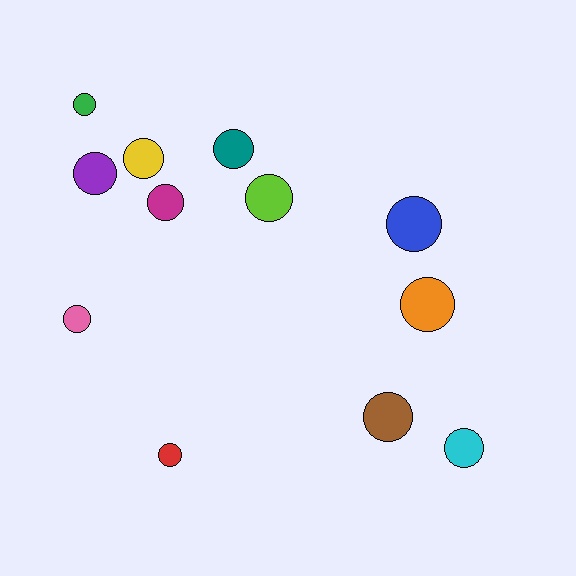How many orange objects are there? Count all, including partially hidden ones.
There is 1 orange object.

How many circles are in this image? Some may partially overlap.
There are 12 circles.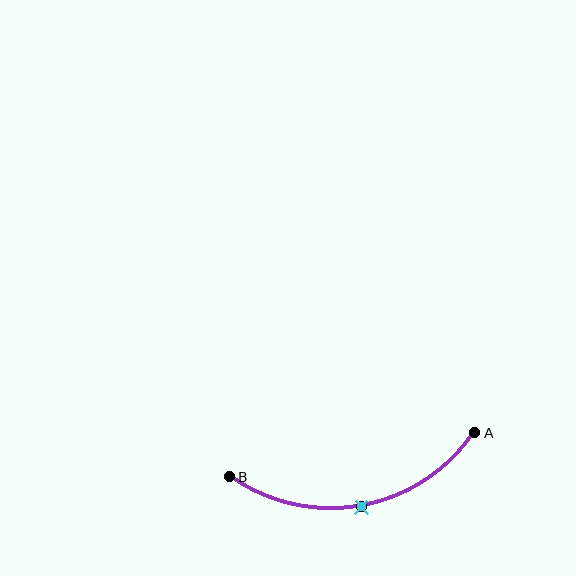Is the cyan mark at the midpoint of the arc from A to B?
Yes. The cyan mark lies on the arc at equal arc-length from both A and B — it is the arc midpoint.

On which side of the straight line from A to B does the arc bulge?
The arc bulges below the straight line connecting A and B.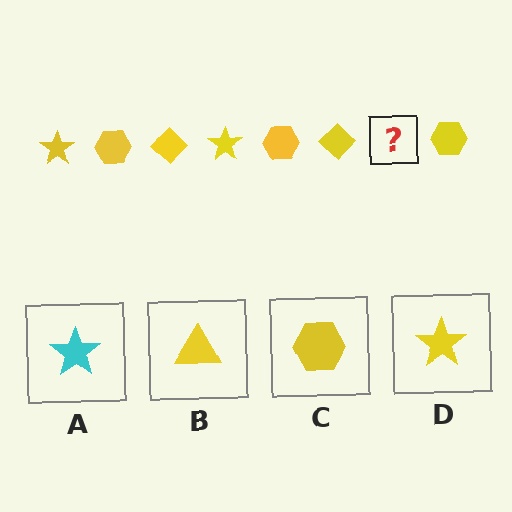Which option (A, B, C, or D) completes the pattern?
D.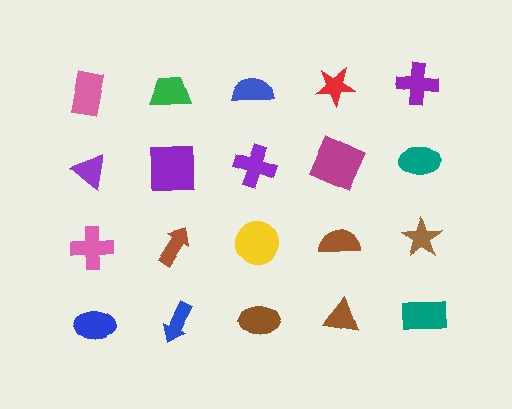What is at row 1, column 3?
A blue semicircle.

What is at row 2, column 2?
A purple square.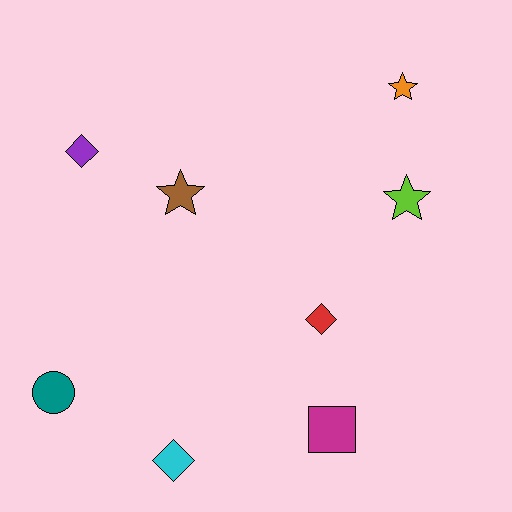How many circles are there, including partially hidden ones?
There is 1 circle.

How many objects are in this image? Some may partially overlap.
There are 8 objects.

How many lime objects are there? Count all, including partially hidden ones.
There is 1 lime object.